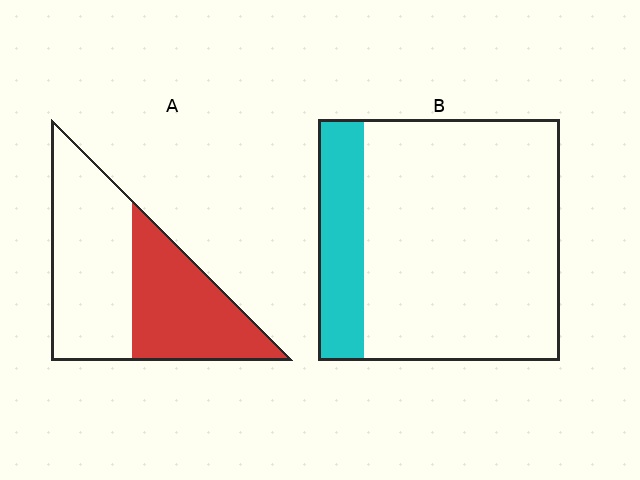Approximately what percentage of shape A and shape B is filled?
A is approximately 45% and B is approximately 20%.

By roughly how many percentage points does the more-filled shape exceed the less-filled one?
By roughly 25 percentage points (A over B).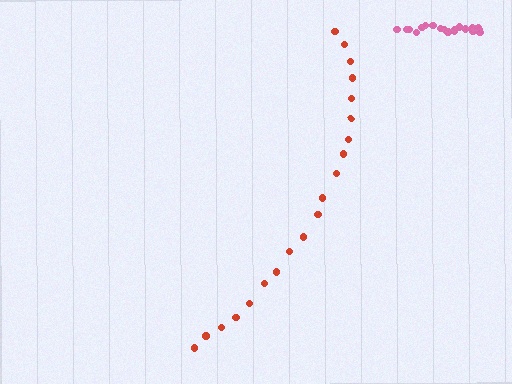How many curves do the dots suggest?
There are 2 distinct paths.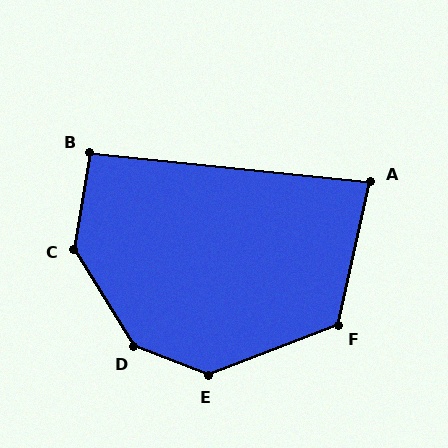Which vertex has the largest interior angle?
D, at approximately 143 degrees.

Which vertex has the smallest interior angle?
A, at approximately 83 degrees.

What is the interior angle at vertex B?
Approximately 93 degrees (approximately right).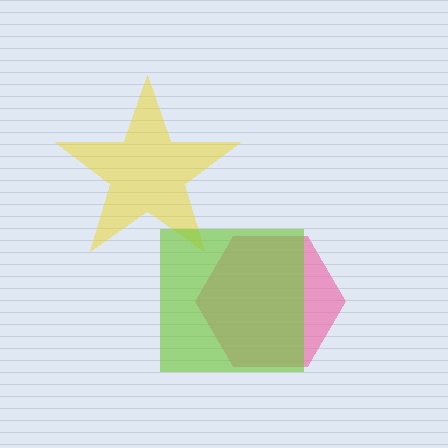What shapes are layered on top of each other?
The layered shapes are: a pink hexagon, a yellow star, a lime square.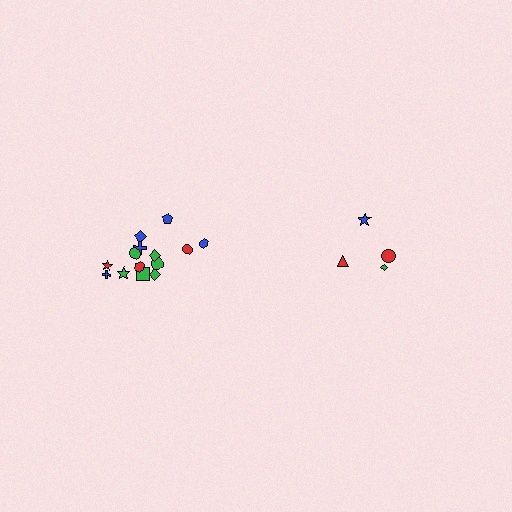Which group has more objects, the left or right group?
The left group.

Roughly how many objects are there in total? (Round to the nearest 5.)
Roughly 20 objects in total.